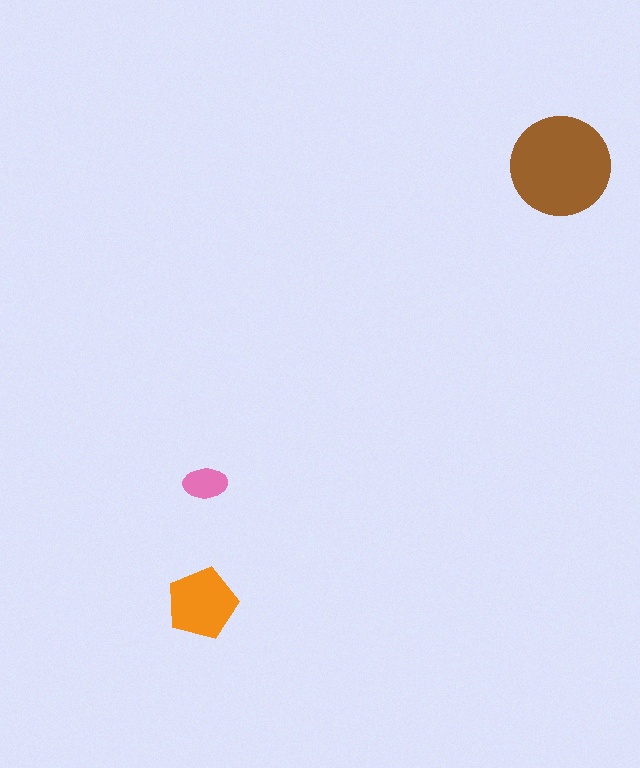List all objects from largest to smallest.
The brown circle, the orange pentagon, the pink ellipse.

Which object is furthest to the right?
The brown circle is rightmost.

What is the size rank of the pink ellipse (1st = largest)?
3rd.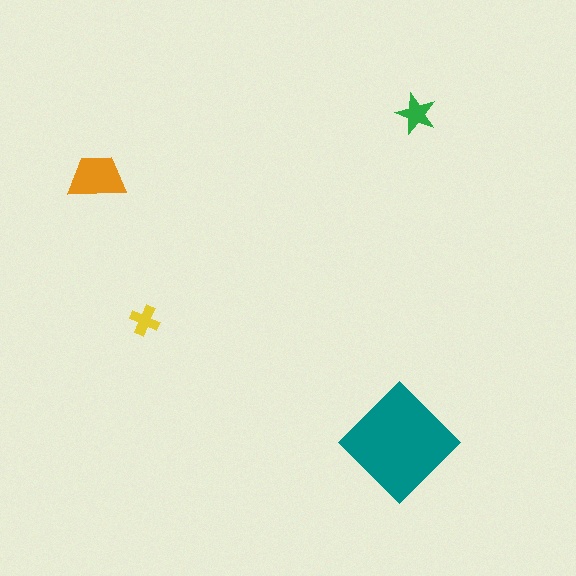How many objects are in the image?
There are 4 objects in the image.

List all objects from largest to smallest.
The teal diamond, the orange trapezoid, the green star, the yellow cross.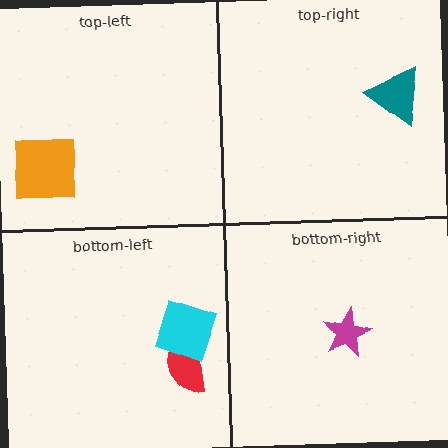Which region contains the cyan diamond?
The bottom-left region.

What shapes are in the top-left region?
The orange square.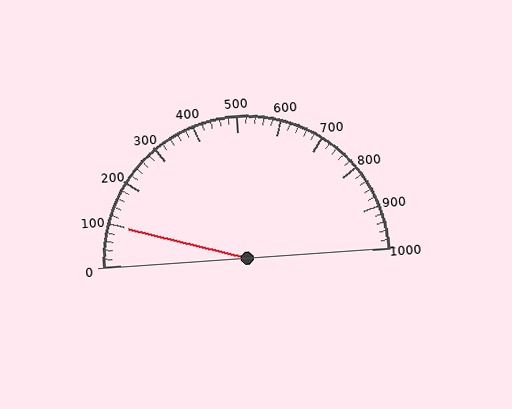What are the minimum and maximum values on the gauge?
The gauge ranges from 0 to 1000.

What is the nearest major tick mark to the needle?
The nearest major tick mark is 100.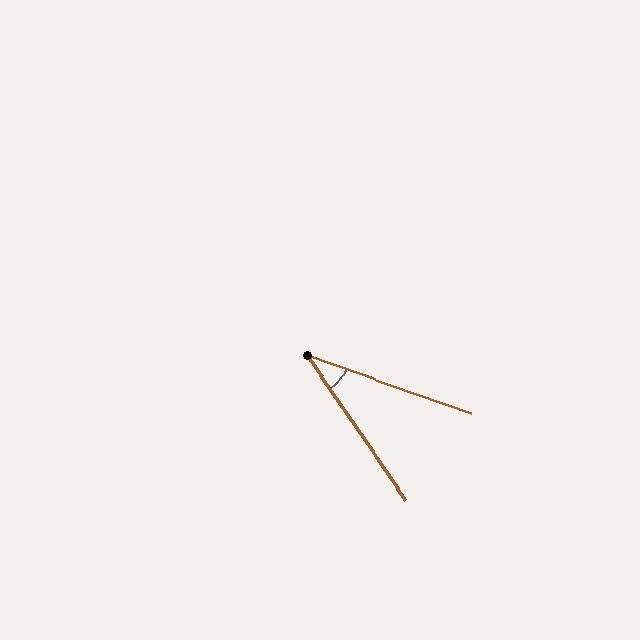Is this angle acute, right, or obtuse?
It is acute.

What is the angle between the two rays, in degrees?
Approximately 36 degrees.